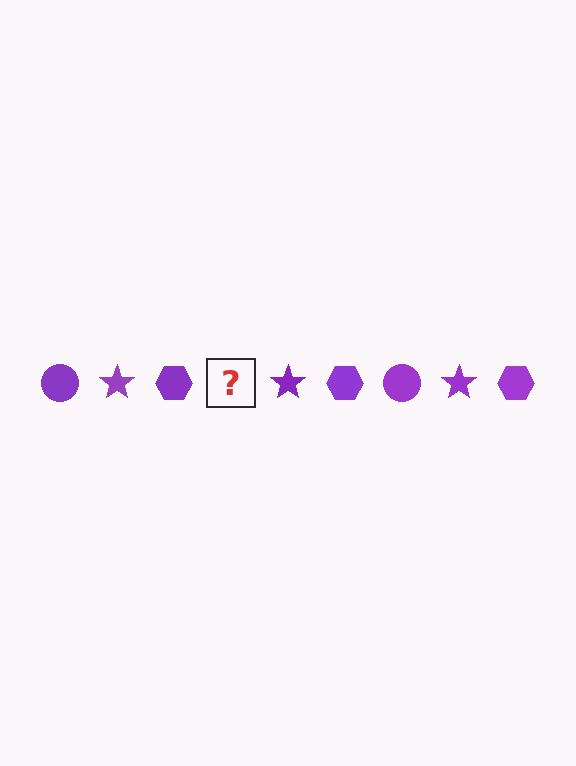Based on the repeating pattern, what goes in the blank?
The blank should be a purple circle.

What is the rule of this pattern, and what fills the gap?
The rule is that the pattern cycles through circle, star, hexagon shapes in purple. The gap should be filled with a purple circle.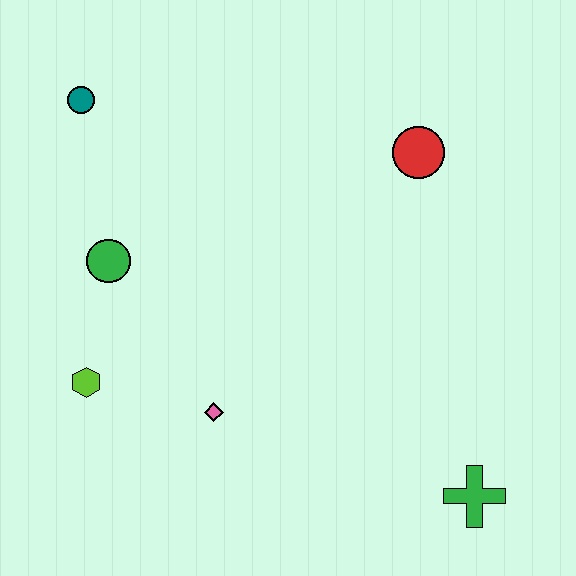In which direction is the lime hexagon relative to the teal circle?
The lime hexagon is below the teal circle.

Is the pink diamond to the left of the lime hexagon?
No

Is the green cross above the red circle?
No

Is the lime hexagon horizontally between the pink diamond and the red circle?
No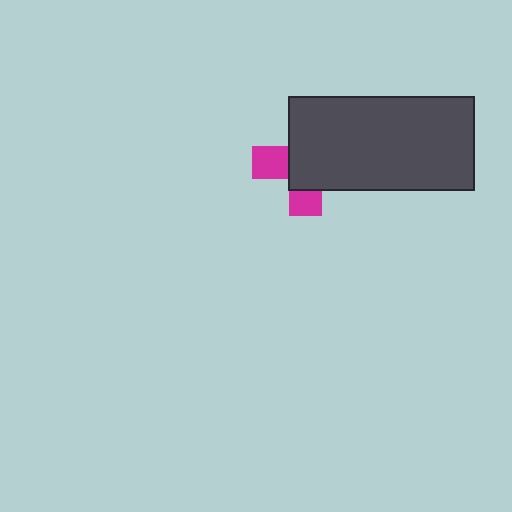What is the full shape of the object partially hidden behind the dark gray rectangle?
The partially hidden object is a magenta cross.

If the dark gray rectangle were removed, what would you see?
You would see the complete magenta cross.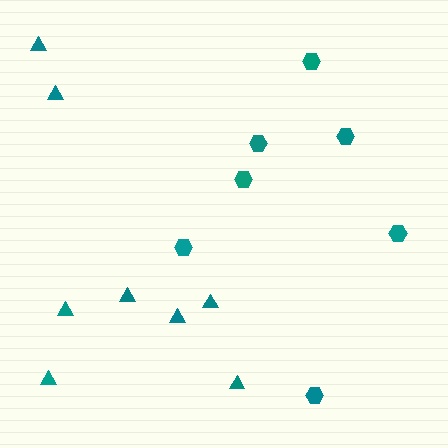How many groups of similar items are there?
There are 2 groups: one group of triangles (8) and one group of hexagons (7).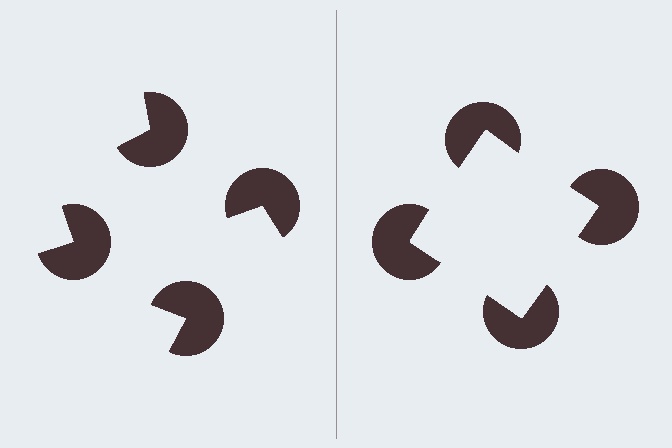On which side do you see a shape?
An illusory square appears on the right side. On the left side the wedge cuts are rotated, so no coherent shape forms.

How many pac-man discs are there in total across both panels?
8 — 4 on each side.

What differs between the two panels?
The pac-man discs are positioned identically on both sides; only the wedge orientations differ. On the right they align to a square; on the left they are misaligned.